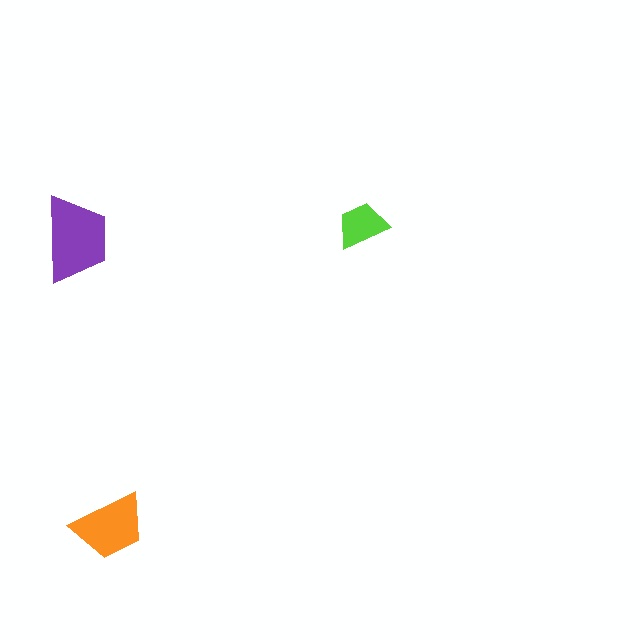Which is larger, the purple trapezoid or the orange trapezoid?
The purple one.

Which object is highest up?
The lime trapezoid is topmost.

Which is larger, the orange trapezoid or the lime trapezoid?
The orange one.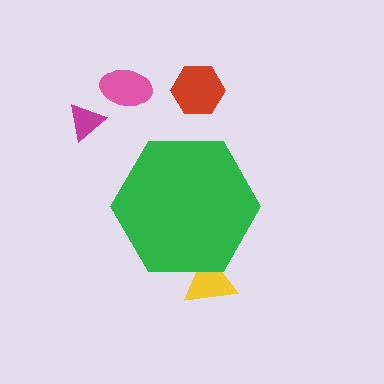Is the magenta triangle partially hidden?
No, the magenta triangle is fully visible.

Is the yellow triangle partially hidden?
Yes, the yellow triangle is partially hidden behind the green hexagon.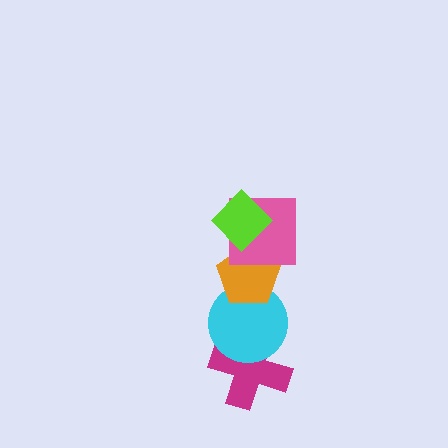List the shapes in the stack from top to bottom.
From top to bottom: the lime diamond, the pink square, the orange pentagon, the cyan circle, the magenta cross.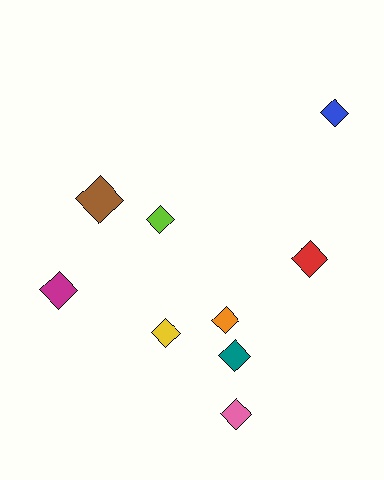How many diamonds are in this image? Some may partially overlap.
There are 9 diamonds.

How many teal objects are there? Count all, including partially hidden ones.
There is 1 teal object.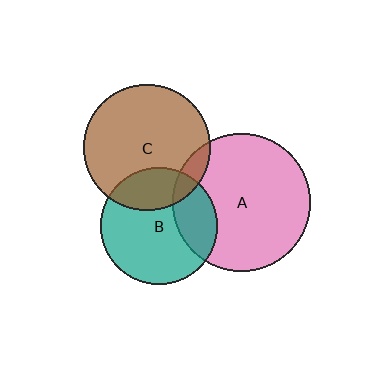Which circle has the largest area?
Circle A (pink).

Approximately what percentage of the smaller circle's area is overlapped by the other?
Approximately 25%.